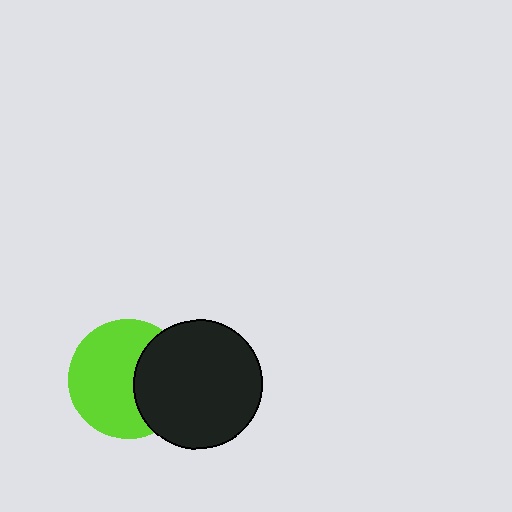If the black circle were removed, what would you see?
You would see the complete lime circle.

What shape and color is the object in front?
The object in front is a black circle.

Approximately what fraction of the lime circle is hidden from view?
Roughly 35% of the lime circle is hidden behind the black circle.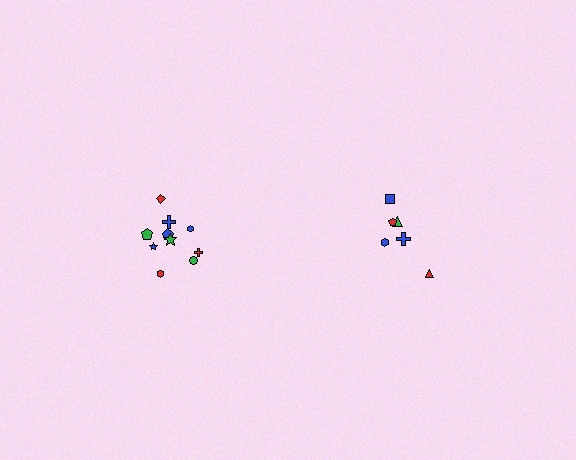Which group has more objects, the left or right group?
The left group.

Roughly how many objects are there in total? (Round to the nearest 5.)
Roughly 15 objects in total.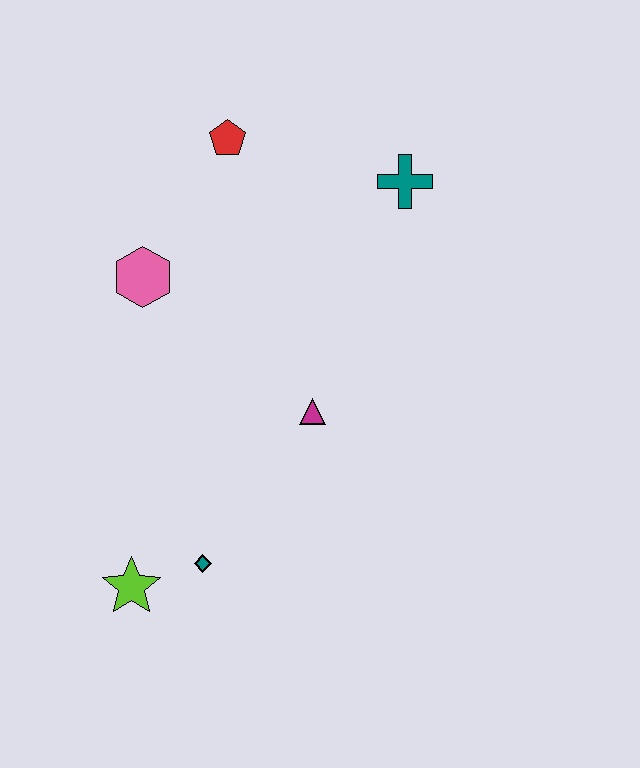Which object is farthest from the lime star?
The teal cross is farthest from the lime star.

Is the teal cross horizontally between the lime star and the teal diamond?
No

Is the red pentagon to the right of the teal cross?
No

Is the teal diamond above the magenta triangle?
No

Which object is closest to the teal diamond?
The lime star is closest to the teal diamond.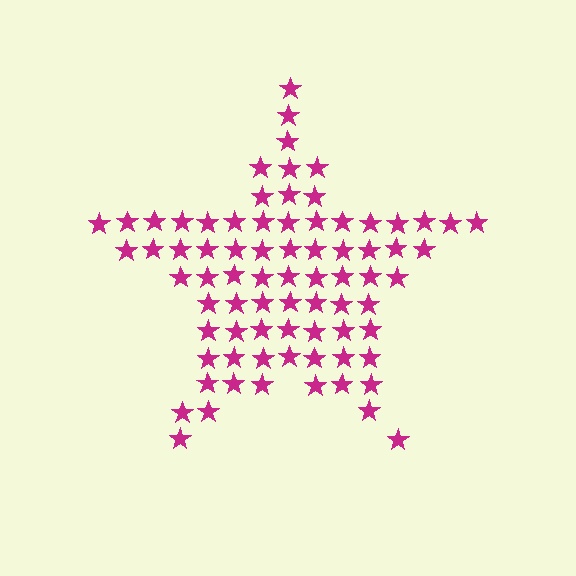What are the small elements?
The small elements are stars.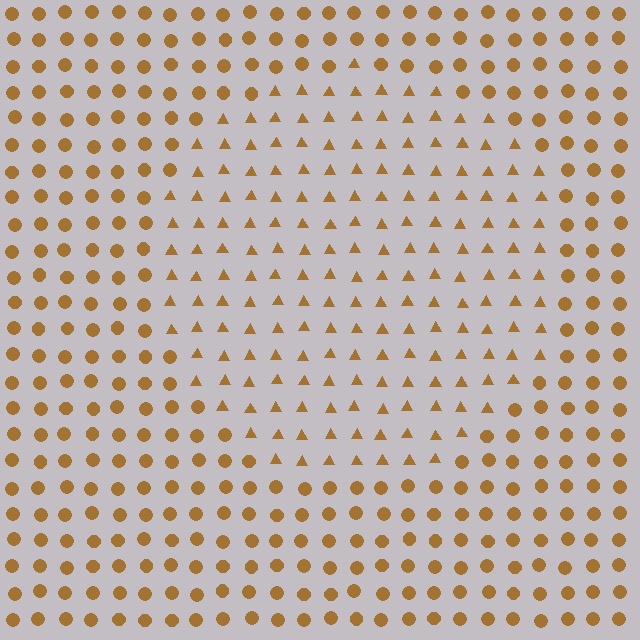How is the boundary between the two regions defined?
The boundary is defined by a change in element shape: triangles inside vs. circles outside. All elements share the same color and spacing.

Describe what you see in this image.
The image is filled with small brown elements arranged in a uniform grid. A circle-shaped region contains triangles, while the surrounding area contains circles. The boundary is defined purely by the change in element shape.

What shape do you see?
I see a circle.